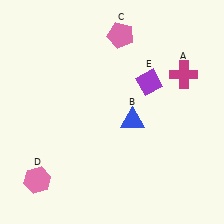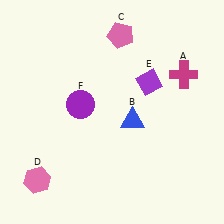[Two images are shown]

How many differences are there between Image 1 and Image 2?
There is 1 difference between the two images.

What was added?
A purple circle (F) was added in Image 2.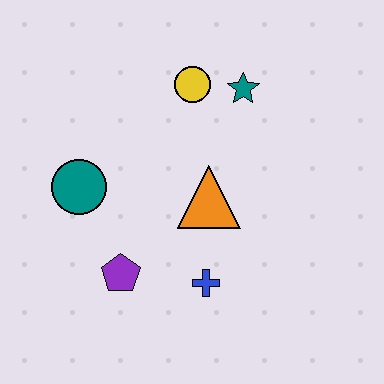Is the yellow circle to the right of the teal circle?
Yes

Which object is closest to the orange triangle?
The blue cross is closest to the orange triangle.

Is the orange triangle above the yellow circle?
No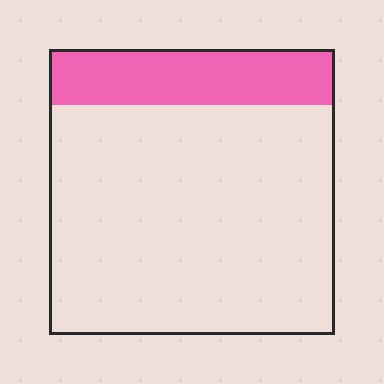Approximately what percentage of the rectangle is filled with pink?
Approximately 20%.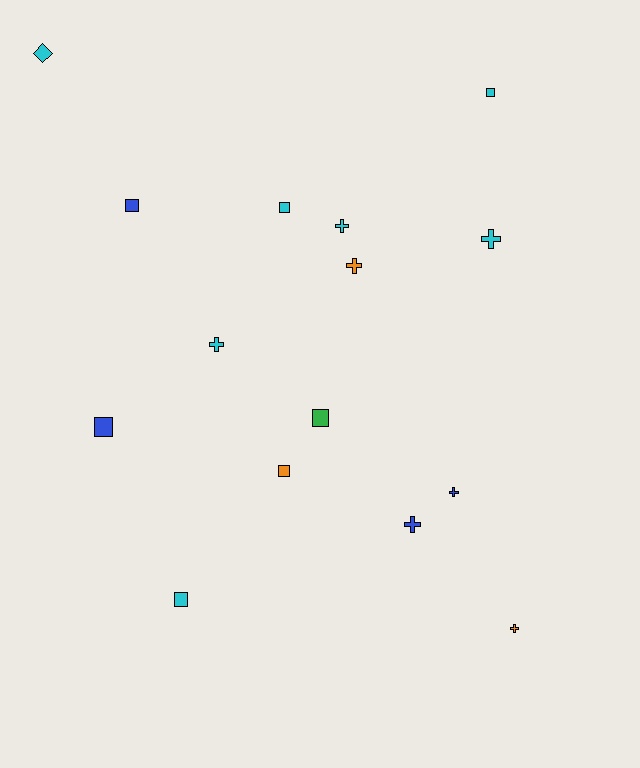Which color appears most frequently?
Cyan, with 7 objects.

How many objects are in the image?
There are 15 objects.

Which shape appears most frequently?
Cross, with 7 objects.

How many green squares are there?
There is 1 green square.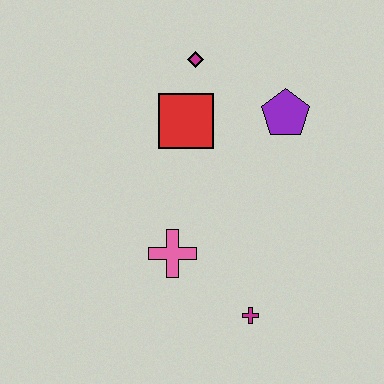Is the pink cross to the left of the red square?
Yes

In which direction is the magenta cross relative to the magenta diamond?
The magenta cross is below the magenta diamond.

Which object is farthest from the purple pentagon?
The magenta cross is farthest from the purple pentagon.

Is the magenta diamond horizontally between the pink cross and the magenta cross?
Yes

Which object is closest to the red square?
The magenta diamond is closest to the red square.